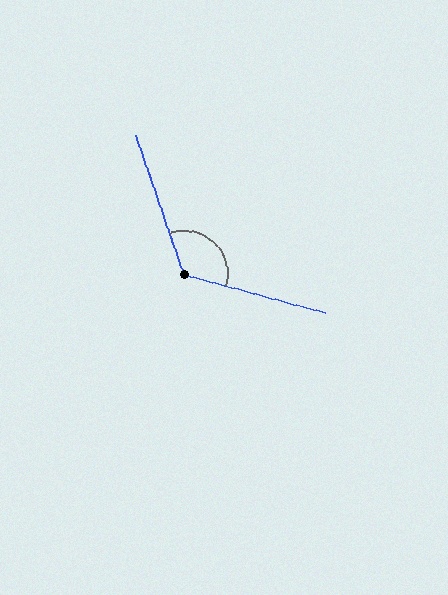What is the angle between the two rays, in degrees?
Approximately 124 degrees.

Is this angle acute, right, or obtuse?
It is obtuse.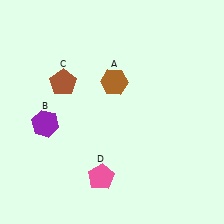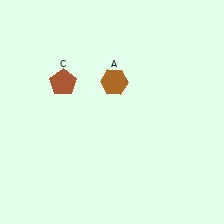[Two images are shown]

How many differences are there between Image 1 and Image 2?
There are 2 differences between the two images.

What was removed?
The pink pentagon (D), the purple hexagon (B) were removed in Image 2.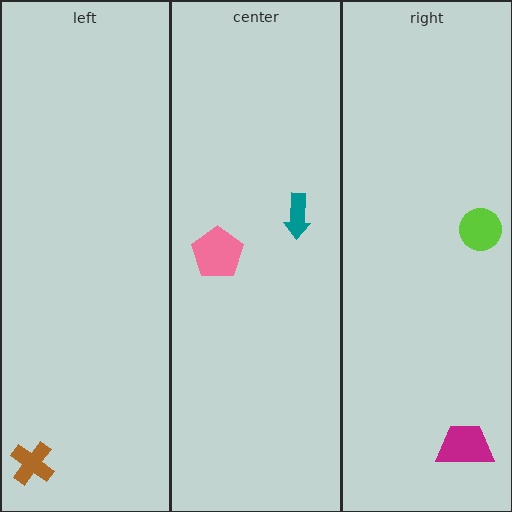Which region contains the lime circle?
The right region.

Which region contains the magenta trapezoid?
The right region.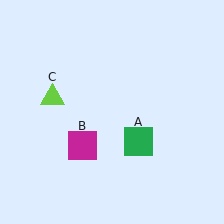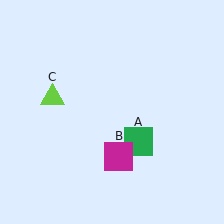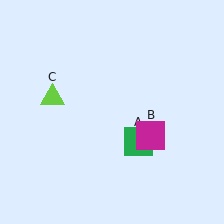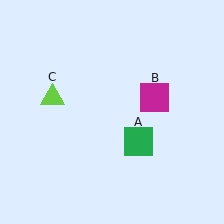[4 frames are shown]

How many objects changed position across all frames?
1 object changed position: magenta square (object B).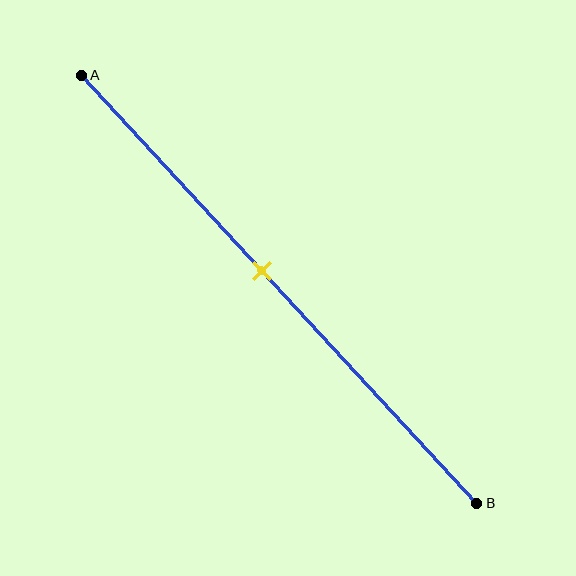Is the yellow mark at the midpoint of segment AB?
No, the mark is at about 45% from A, not at the 50% midpoint.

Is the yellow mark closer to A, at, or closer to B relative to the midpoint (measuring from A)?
The yellow mark is closer to point A than the midpoint of segment AB.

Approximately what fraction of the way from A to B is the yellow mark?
The yellow mark is approximately 45% of the way from A to B.